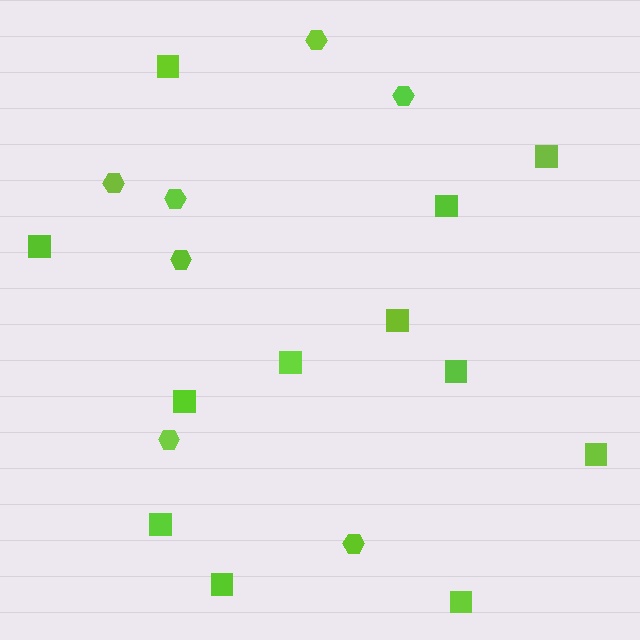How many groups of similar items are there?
There are 2 groups: one group of squares (12) and one group of hexagons (7).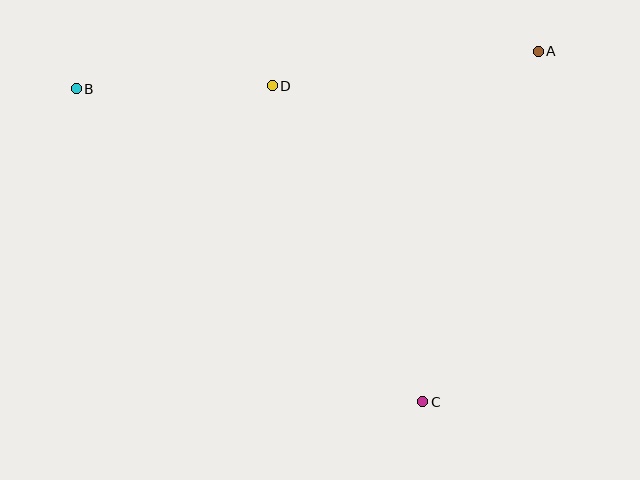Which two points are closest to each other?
Points B and D are closest to each other.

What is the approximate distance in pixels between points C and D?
The distance between C and D is approximately 350 pixels.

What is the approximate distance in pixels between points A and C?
The distance between A and C is approximately 369 pixels.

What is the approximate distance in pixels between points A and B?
The distance between A and B is approximately 463 pixels.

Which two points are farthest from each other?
Points B and C are farthest from each other.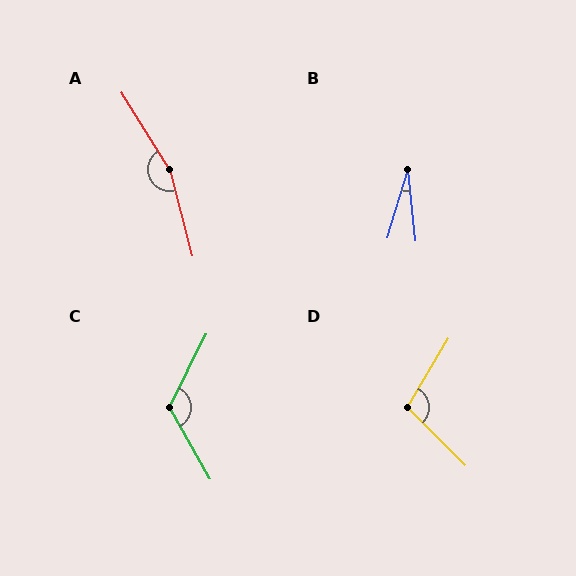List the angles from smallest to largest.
B (22°), D (104°), C (124°), A (162°).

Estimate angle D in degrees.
Approximately 104 degrees.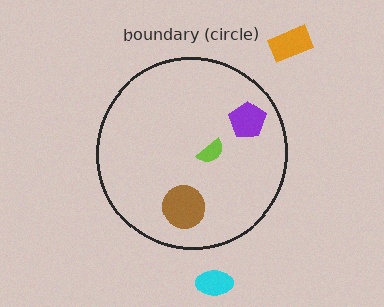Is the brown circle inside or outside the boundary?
Inside.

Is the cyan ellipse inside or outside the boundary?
Outside.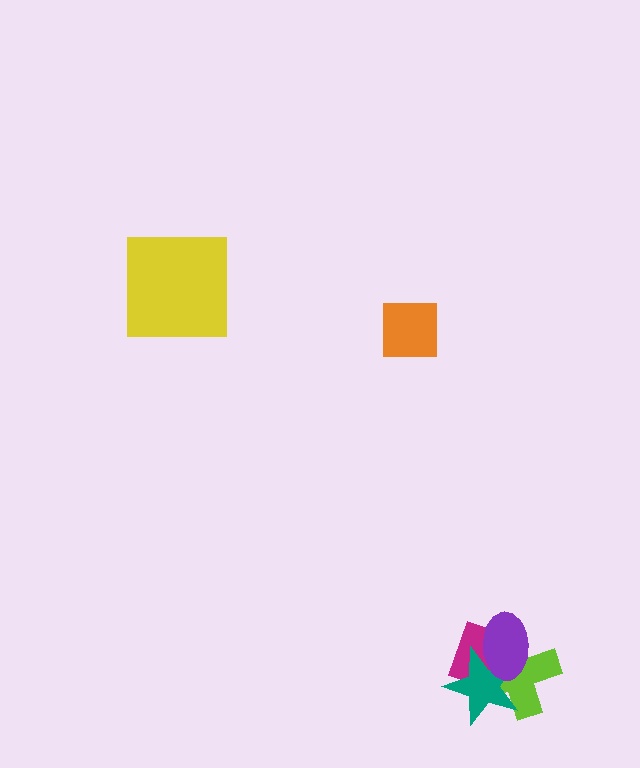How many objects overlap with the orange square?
0 objects overlap with the orange square.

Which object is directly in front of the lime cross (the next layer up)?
The teal star is directly in front of the lime cross.